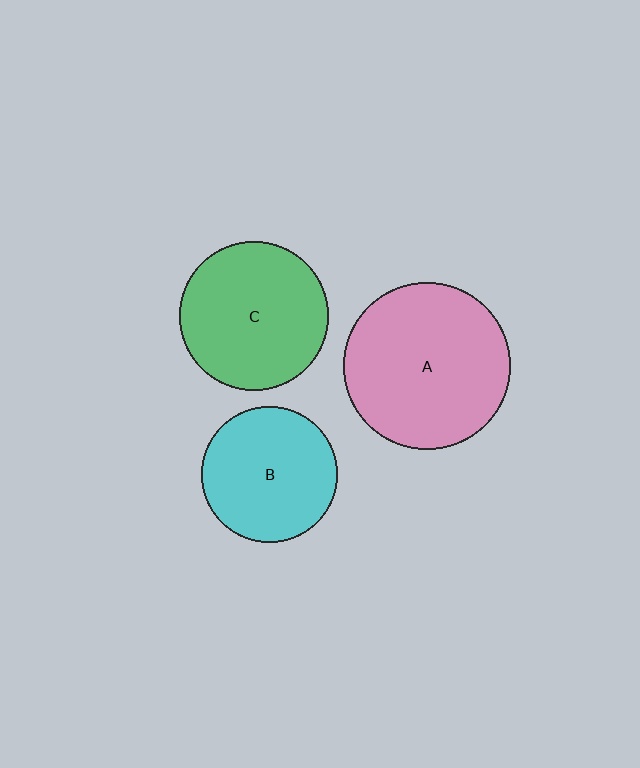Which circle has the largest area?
Circle A (pink).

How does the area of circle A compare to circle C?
Approximately 1.3 times.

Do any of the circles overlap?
No, none of the circles overlap.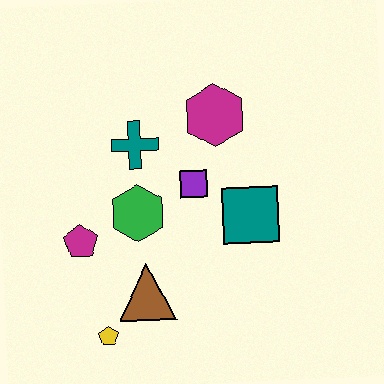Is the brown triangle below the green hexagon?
Yes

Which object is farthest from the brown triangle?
The magenta hexagon is farthest from the brown triangle.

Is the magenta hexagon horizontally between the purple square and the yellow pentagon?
No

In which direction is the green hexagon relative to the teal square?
The green hexagon is to the left of the teal square.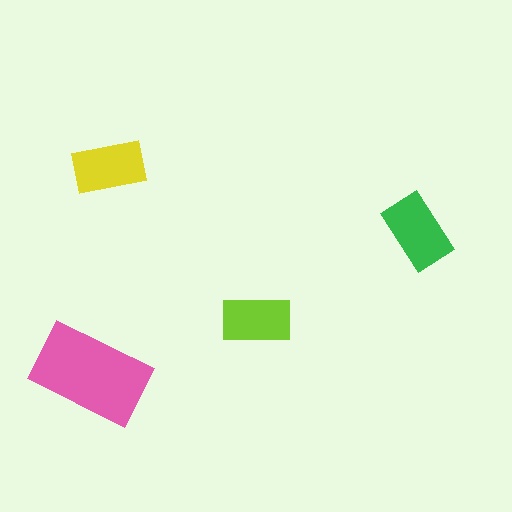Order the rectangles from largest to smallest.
the pink one, the green one, the yellow one, the lime one.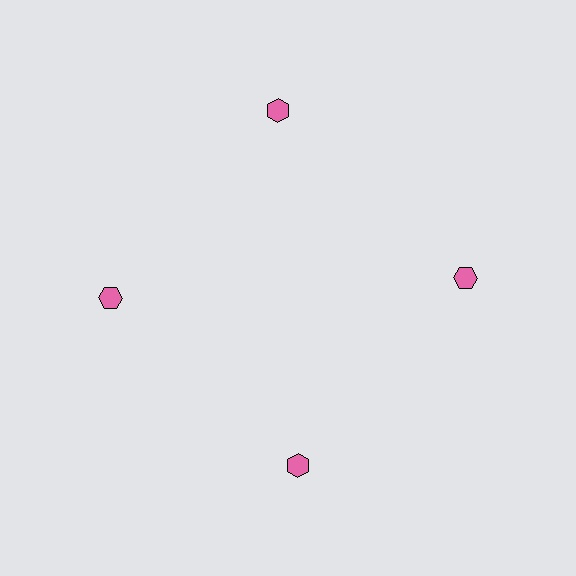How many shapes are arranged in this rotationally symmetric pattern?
There are 4 shapes, arranged in 4 groups of 1.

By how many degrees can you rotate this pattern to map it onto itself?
The pattern maps onto itself every 90 degrees of rotation.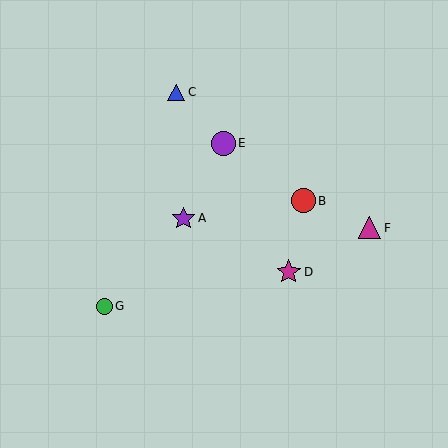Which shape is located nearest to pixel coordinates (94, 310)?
The green circle (labeled G) at (104, 306) is nearest to that location.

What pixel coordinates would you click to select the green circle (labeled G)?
Click at (104, 306) to select the green circle G.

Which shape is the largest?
The magenta star (labeled D) is the largest.